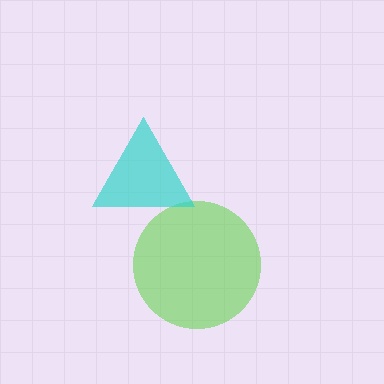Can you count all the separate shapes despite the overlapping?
Yes, there are 2 separate shapes.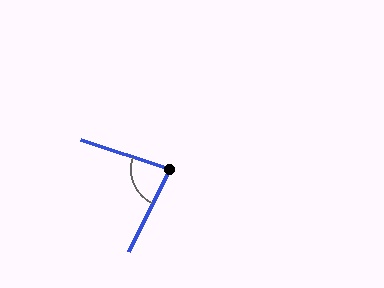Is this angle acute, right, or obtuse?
It is acute.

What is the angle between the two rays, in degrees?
Approximately 82 degrees.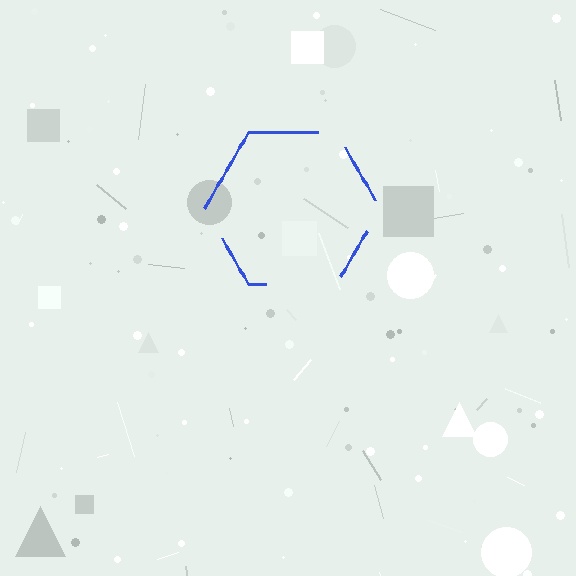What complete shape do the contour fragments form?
The contour fragments form a hexagon.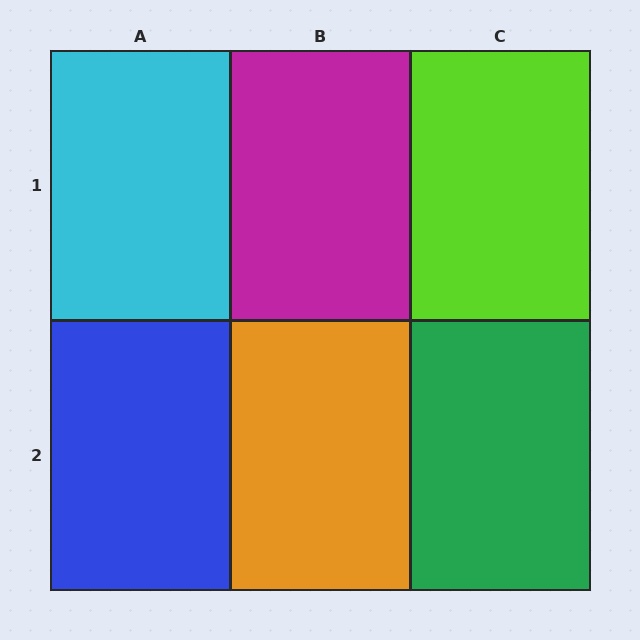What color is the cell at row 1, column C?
Lime.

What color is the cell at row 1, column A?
Cyan.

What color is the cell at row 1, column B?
Magenta.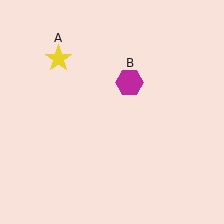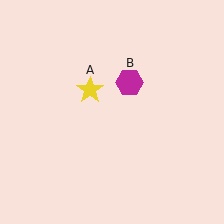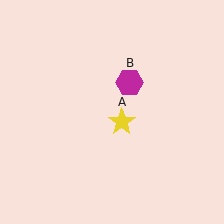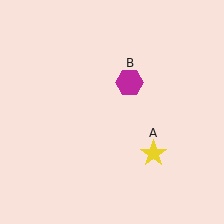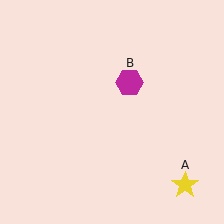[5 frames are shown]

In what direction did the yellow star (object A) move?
The yellow star (object A) moved down and to the right.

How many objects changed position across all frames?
1 object changed position: yellow star (object A).